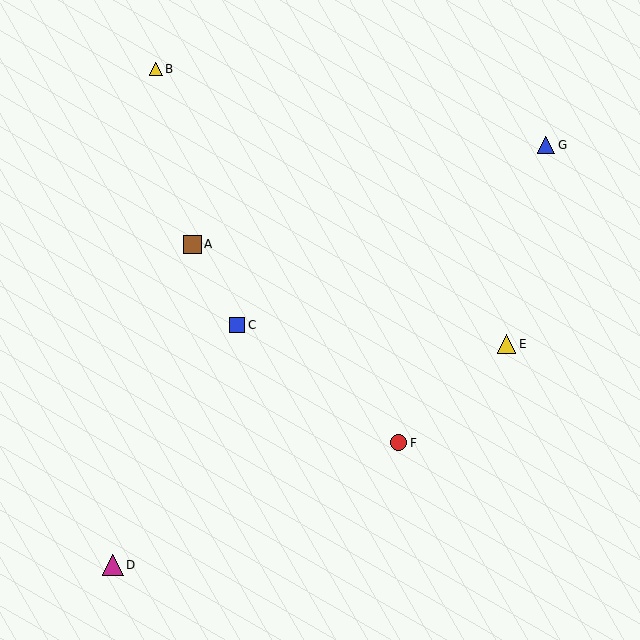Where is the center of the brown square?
The center of the brown square is at (193, 244).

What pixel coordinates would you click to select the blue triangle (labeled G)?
Click at (546, 145) to select the blue triangle G.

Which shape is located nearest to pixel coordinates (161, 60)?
The yellow triangle (labeled B) at (156, 69) is nearest to that location.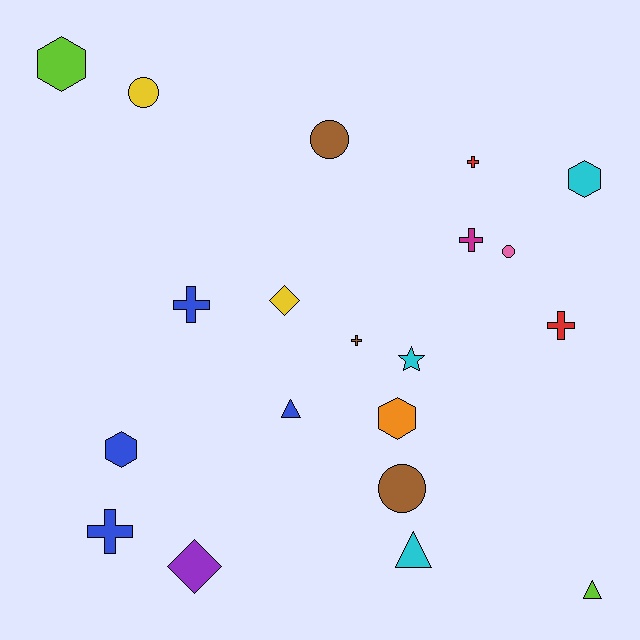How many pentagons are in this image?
There are no pentagons.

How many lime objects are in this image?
There are 2 lime objects.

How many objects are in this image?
There are 20 objects.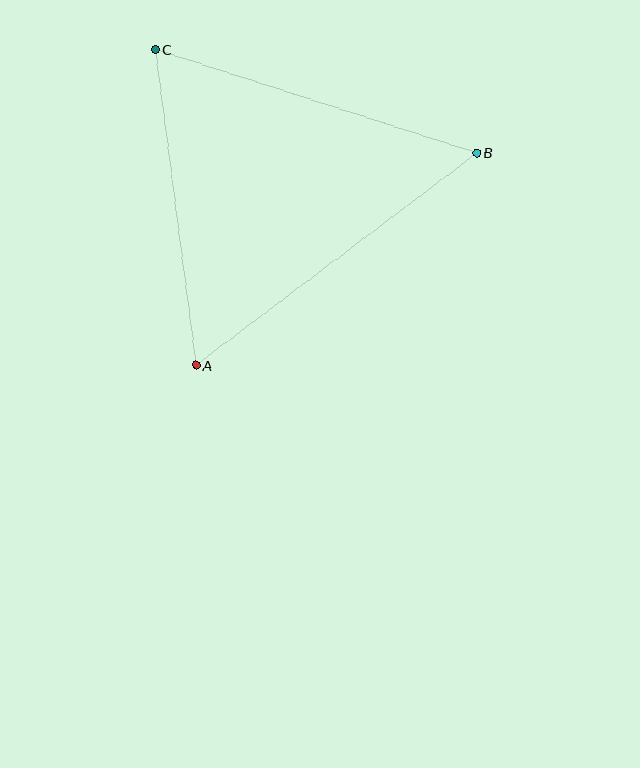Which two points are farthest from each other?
Points A and B are farthest from each other.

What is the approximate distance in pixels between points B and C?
The distance between B and C is approximately 338 pixels.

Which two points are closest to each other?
Points A and C are closest to each other.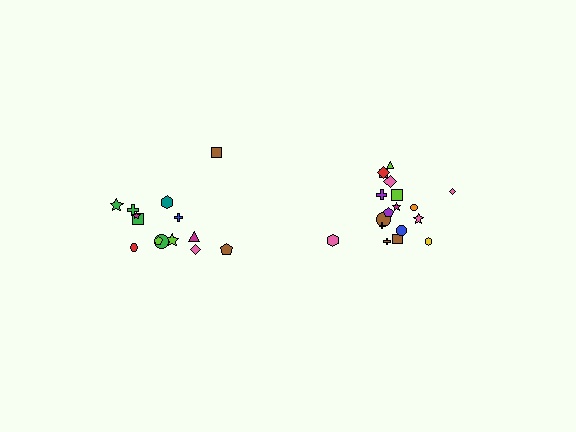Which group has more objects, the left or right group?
The right group.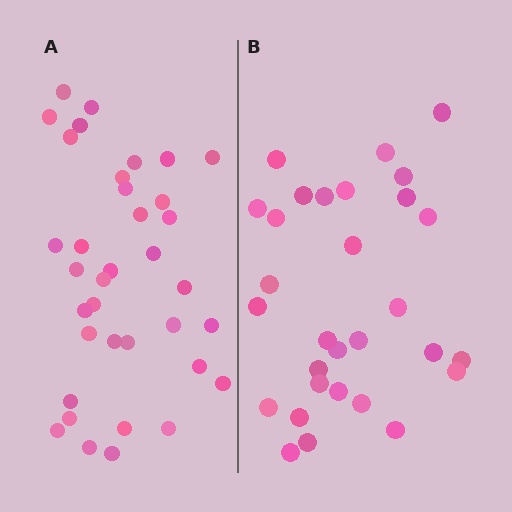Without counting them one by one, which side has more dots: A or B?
Region A (the left region) has more dots.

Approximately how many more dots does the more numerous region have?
Region A has about 6 more dots than region B.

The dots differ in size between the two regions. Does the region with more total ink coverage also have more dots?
No. Region B has more total ink coverage because its dots are larger, but region A actually contains more individual dots. Total area can be misleading — the number of items is what matters here.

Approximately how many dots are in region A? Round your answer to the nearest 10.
About 40 dots. (The exact count is 36, which rounds to 40.)